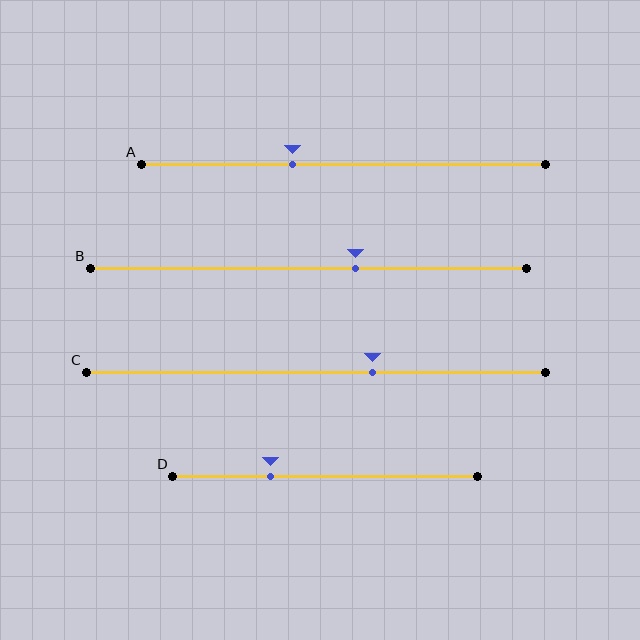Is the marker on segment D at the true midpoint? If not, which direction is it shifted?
No, the marker on segment D is shifted to the left by about 18% of the segment length.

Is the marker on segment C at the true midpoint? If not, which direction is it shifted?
No, the marker on segment C is shifted to the right by about 12% of the segment length.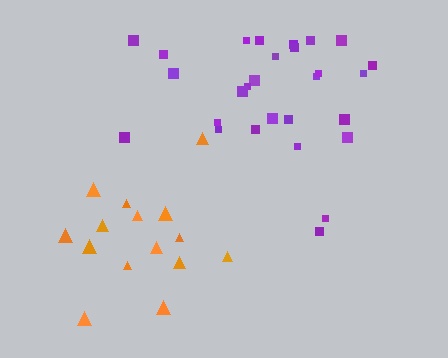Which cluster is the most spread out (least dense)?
Purple.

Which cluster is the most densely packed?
Orange.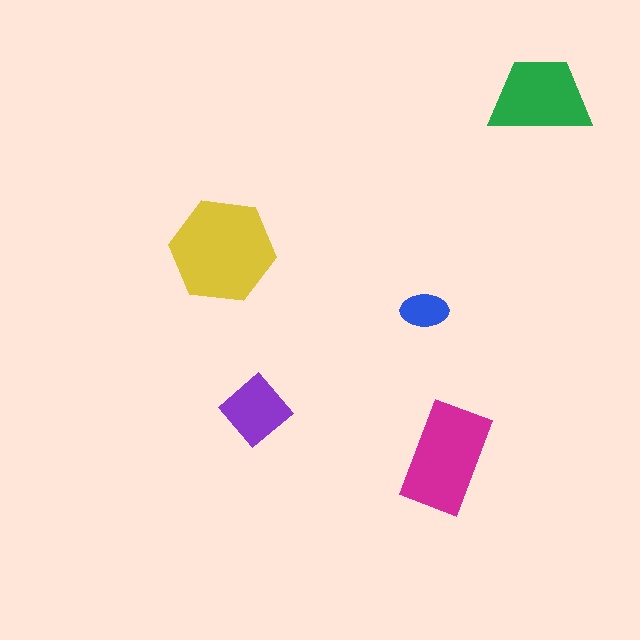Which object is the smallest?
The blue ellipse.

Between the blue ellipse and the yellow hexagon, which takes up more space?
The yellow hexagon.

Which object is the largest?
The yellow hexagon.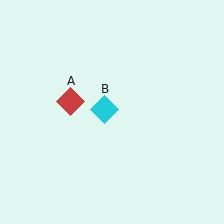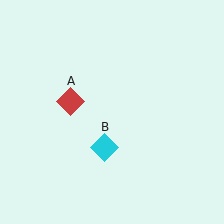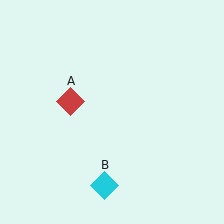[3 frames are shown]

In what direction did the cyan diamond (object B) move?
The cyan diamond (object B) moved down.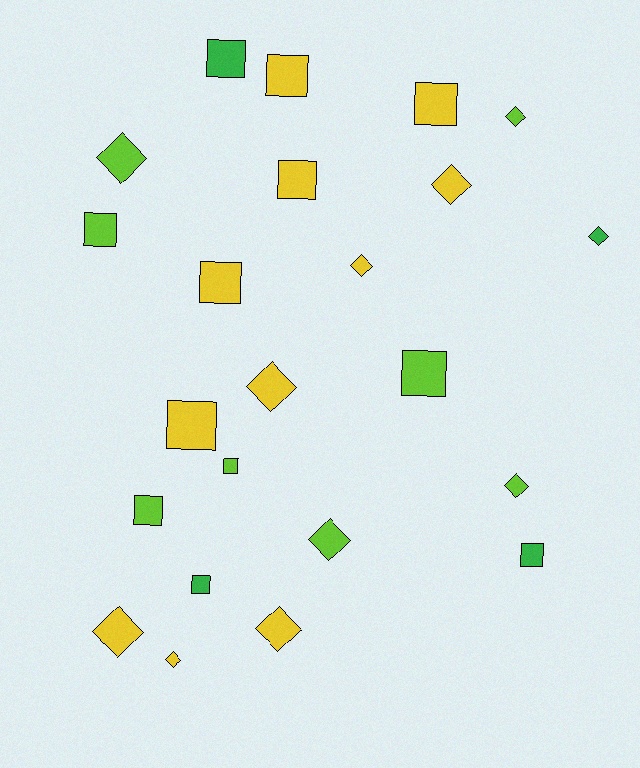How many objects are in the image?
There are 23 objects.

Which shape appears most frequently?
Square, with 12 objects.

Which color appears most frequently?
Yellow, with 11 objects.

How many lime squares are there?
There are 4 lime squares.